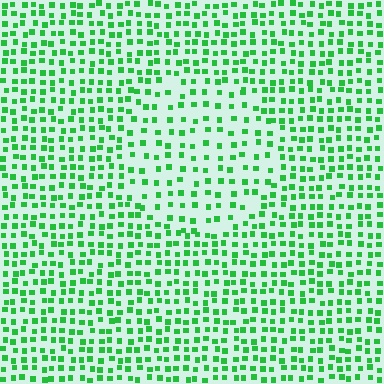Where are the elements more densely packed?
The elements are more densely packed outside the circle boundary.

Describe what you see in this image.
The image contains small green elements arranged at two different densities. A circle-shaped region is visible where the elements are less densely packed than the surrounding area.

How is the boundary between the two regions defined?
The boundary is defined by a change in element density (approximately 1.7x ratio). All elements are the same color, size, and shape.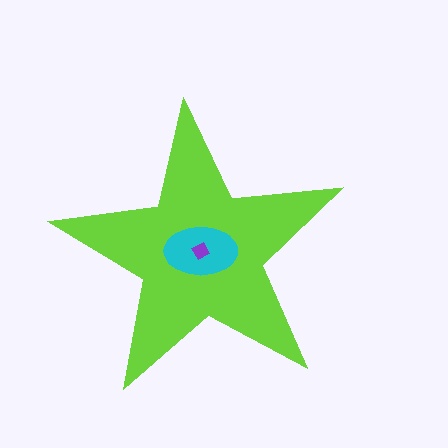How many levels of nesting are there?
3.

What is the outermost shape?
The lime star.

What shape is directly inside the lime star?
The cyan ellipse.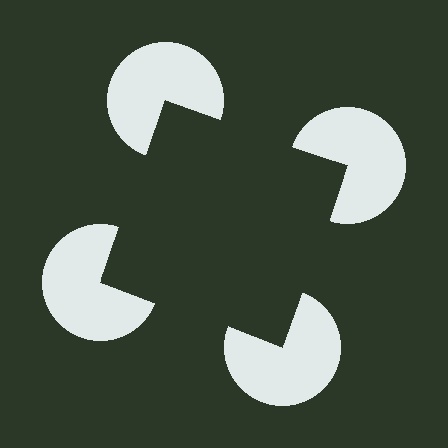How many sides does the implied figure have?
4 sides.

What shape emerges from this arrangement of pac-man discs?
An illusory square — its edges are inferred from the aligned wedge cuts in the pac-man discs, not physically drawn.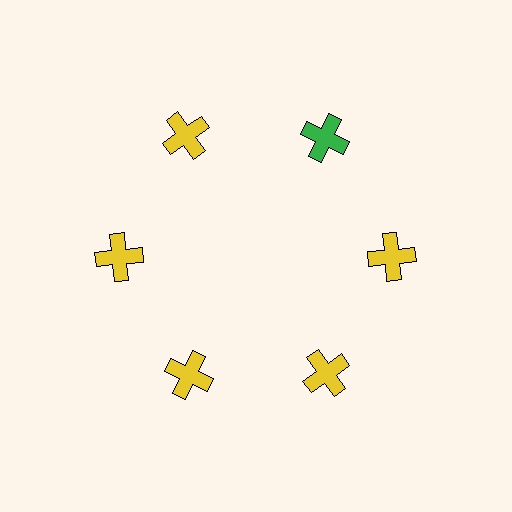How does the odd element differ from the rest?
It has a different color: green instead of yellow.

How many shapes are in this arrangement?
There are 6 shapes arranged in a ring pattern.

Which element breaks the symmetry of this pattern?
The green cross at roughly the 1 o'clock position breaks the symmetry. All other shapes are yellow crosses.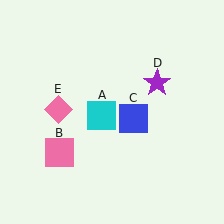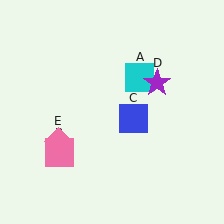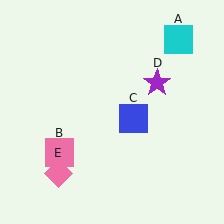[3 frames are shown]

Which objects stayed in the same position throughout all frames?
Pink square (object B) and blue square (object C) and purple star (object D) remained stationary.